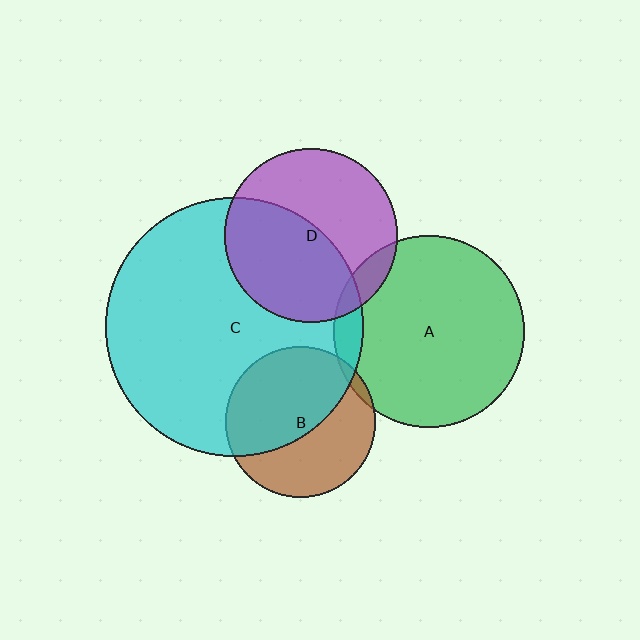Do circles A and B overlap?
Yes.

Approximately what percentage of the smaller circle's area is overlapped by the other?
Approximately 5%.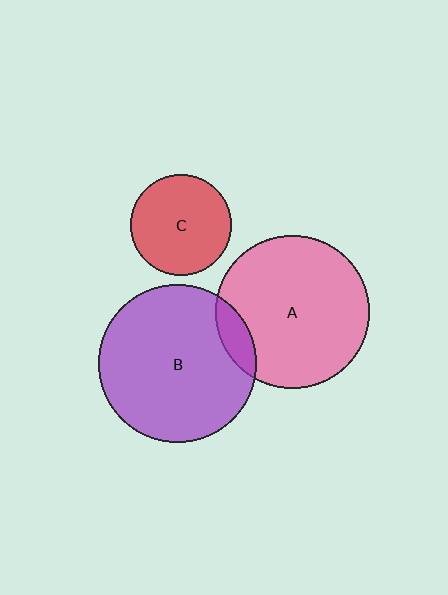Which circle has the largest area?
Circle B (purple).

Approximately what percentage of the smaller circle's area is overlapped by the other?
Approximately 10%.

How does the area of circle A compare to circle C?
Approximately 2.3 times.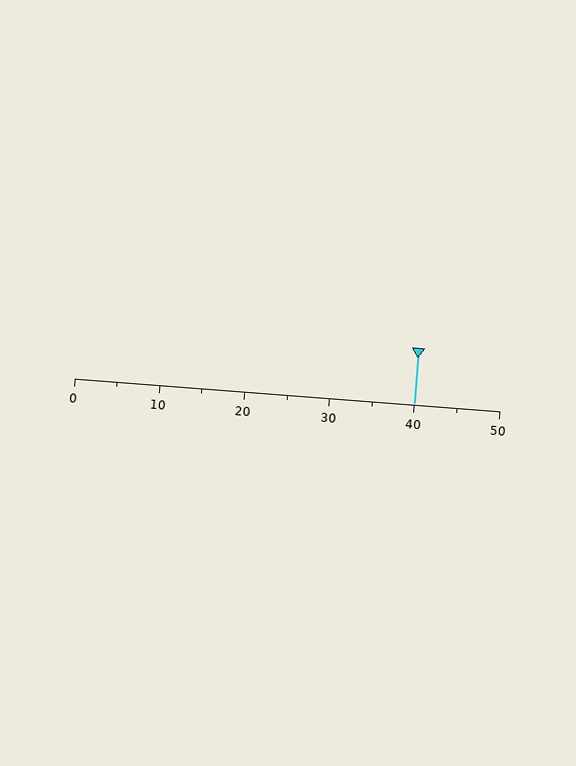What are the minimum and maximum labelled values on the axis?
The axis runs from 0 to 50.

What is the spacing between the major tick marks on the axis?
The major ticks are spaced 10 apart.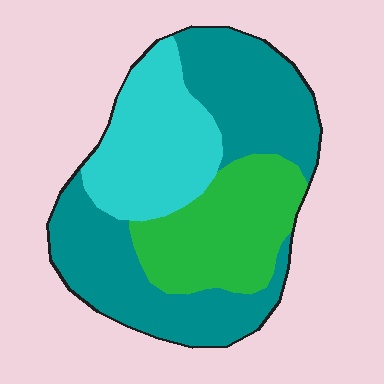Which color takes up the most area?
Teal, at roughly 50%.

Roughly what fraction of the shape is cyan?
Cyan covers 26% of the shape.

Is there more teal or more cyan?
Teal.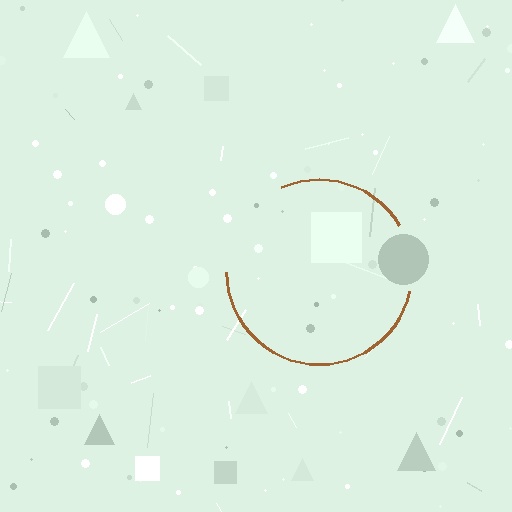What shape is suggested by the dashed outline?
The dashed outline suggests a circle.